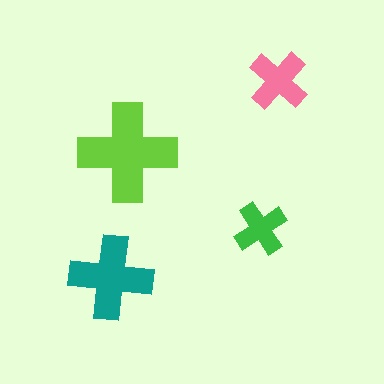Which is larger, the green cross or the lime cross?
The lime one.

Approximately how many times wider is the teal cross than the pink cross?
About 1.5 times wider.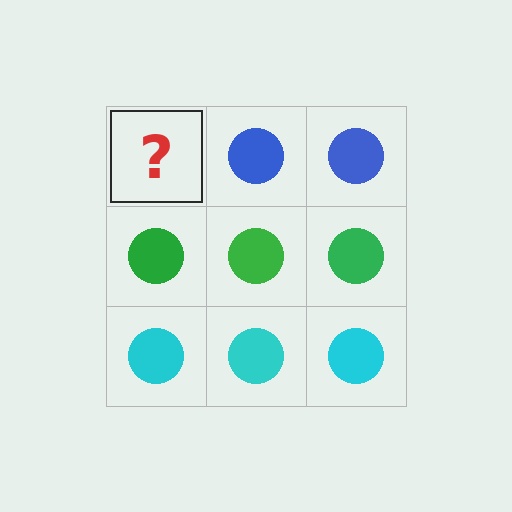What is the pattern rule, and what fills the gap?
The rule is that each row has a consistent color. The gap should be filled with a blue circle.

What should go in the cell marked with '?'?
The missing cell should contain a blue circle.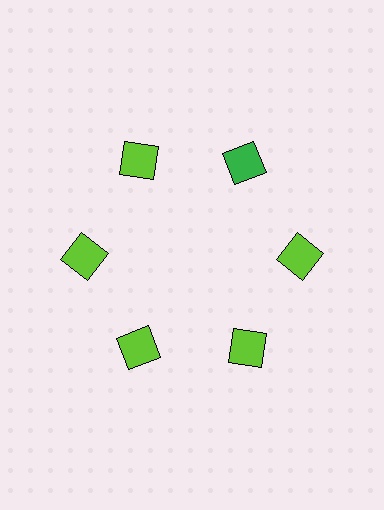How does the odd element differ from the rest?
It has a different color: green instead of lime.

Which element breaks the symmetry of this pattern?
The green diamond at roughly the 1 o'clock position breaks the symmetry. All other shapes are lime diamonds.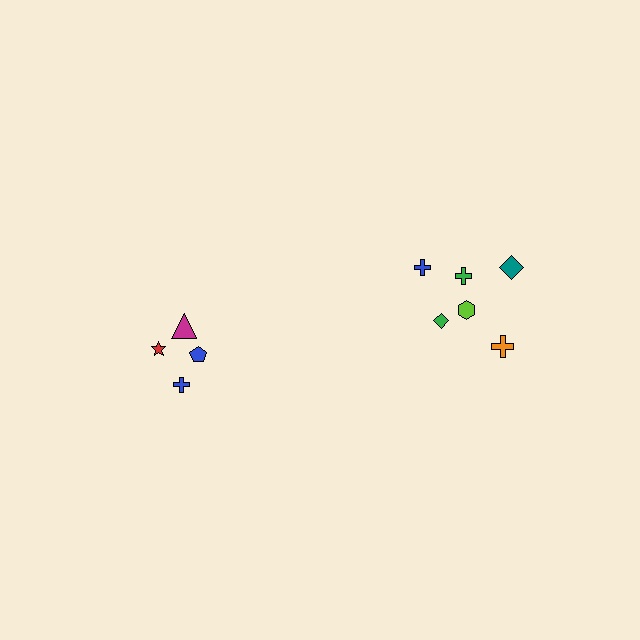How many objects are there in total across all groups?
There are 10 objects.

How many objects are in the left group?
There are 4 objects.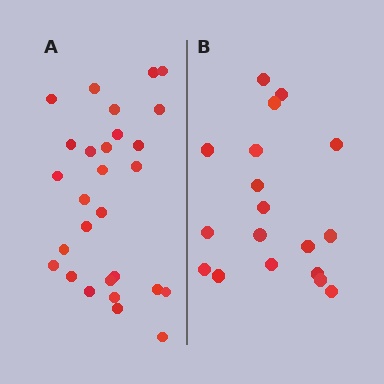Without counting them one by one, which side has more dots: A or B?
Region A (the left region) has more dots.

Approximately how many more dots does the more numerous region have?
Region A has roughly 10 or so more dots than region B.